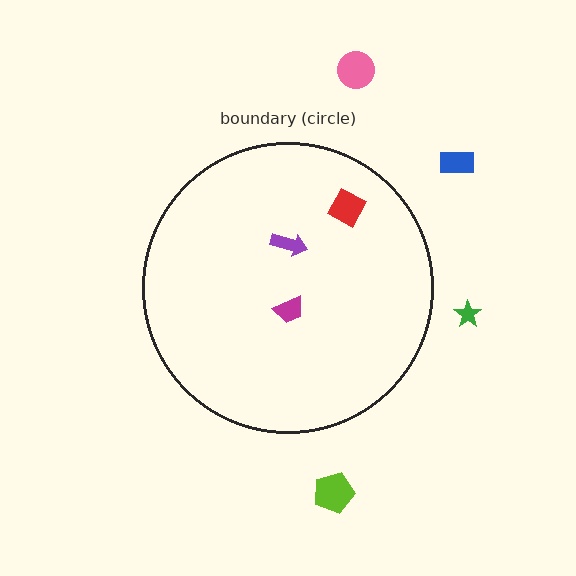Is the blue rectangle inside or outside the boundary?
Outside.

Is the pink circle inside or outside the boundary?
Outside.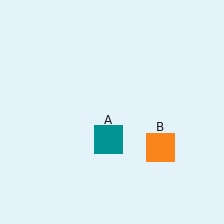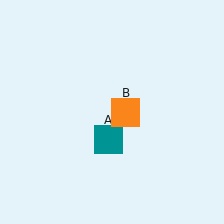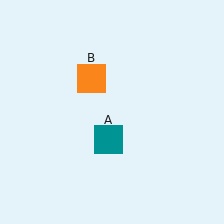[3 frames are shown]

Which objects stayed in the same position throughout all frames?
Teal square (object A) remained stationary.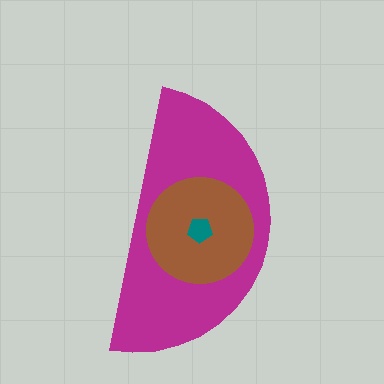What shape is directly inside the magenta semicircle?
The brown circle.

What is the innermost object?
The teal pentagon.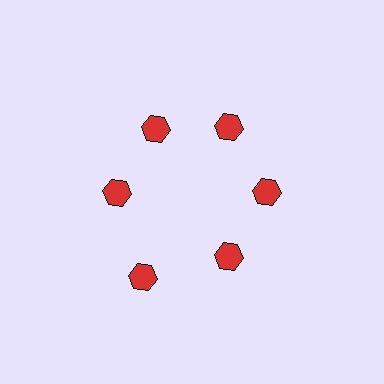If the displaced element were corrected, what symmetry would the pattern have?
It would have 6-fold rotational symmetry — the pattern would map onto itself every 60 degrees.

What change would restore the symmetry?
The symmetry would be restored by moving it inward, back onto the ring so that all 6 hexagons sit at equal angles and equal distance from the center.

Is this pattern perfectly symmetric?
No. The 6 red hexagons are arranged in a ring, but one element near the 7 o'clock position is pushed outward from the center, breaking the 6-fold rotational symmetry.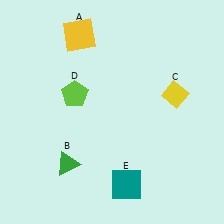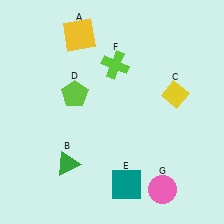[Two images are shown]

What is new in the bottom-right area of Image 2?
A pink circle (G) was added in the bottom-right area of Image 2.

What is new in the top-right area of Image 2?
A lime cross (F) was added in the top-right area of Image 2.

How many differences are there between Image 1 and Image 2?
There are 2 differences between the two images.